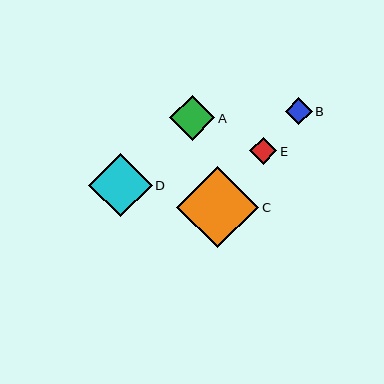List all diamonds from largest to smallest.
From largest to smallest: C, D, A, E, B.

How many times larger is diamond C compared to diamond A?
Diamond C is approximately 1.8 times the size of diamond A.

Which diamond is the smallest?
Diamond B is the smallest with a size of approximately 27 pixels.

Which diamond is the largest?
Diamond C is the largest with a size of approximately 82 pixels.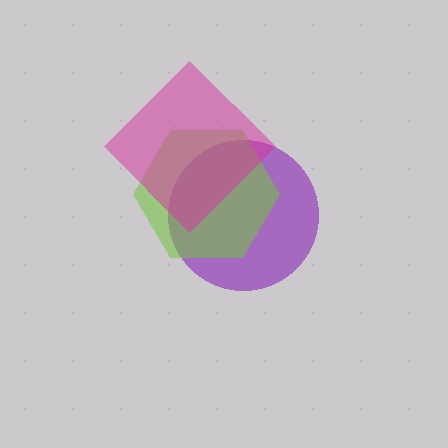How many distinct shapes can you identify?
There are 3 distinct shapes: a purple circle, a lime hexagon, a magenta diamond.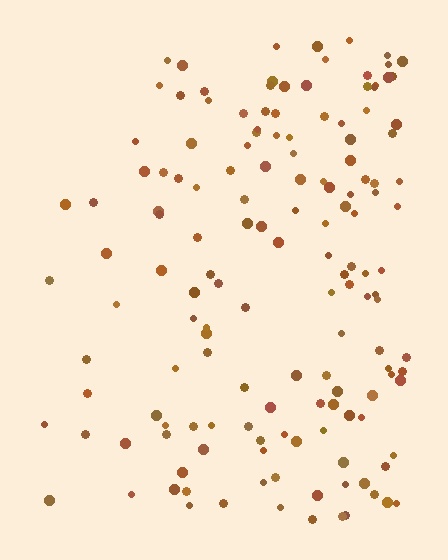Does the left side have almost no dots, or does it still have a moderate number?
Still a moderate number, just noticeably fewer than the right.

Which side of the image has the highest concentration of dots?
The right.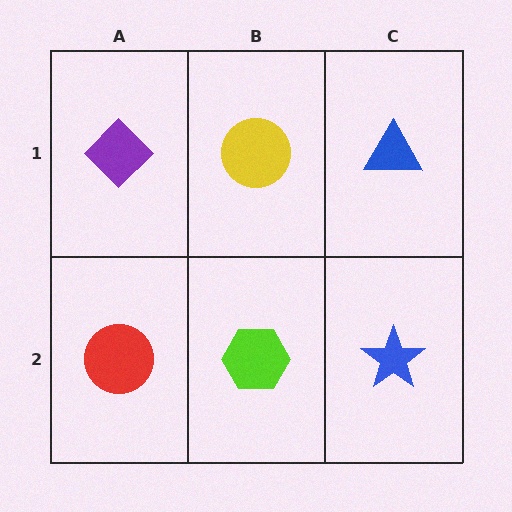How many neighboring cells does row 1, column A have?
2.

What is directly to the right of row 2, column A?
A lime hexagon.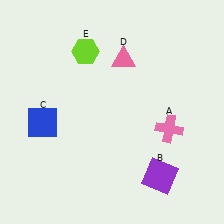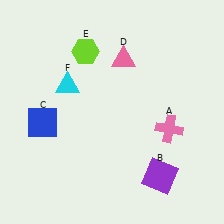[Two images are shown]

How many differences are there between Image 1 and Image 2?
There is 1 difference between the two images.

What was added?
A cyan triangle (F) was added in Image 2.